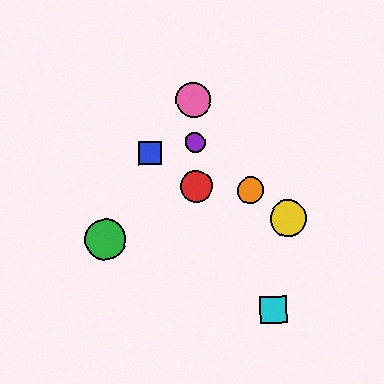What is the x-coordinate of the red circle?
The red circle is at x≈196.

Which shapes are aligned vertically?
The red circle, the purple circle, the pink circle are aligned vertically.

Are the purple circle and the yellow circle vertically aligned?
No, the purple circle is at x≈195 and the yellow circle is at x≈288.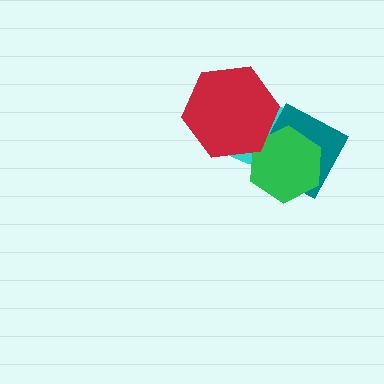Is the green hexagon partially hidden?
Yes, it is partially covered by another shape.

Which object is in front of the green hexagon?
The red hexagon is in front of the green hexagon.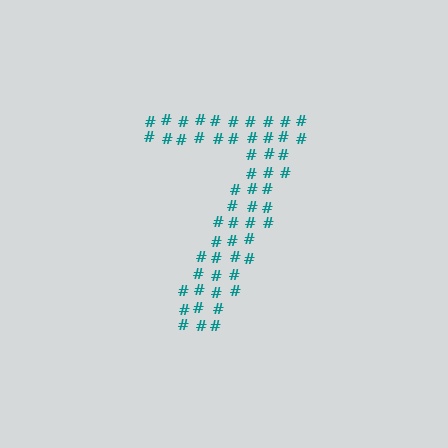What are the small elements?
The small elements are hash symbols.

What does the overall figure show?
The overall figure shows the digit 7.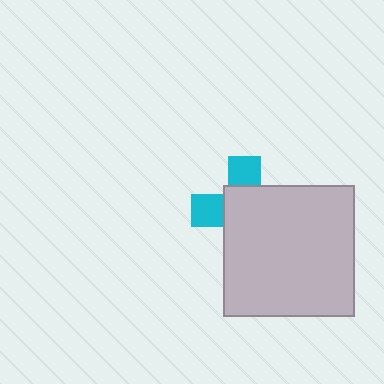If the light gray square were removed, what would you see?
You would see the complete cyan cross.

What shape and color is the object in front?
The object in front is a light gray square.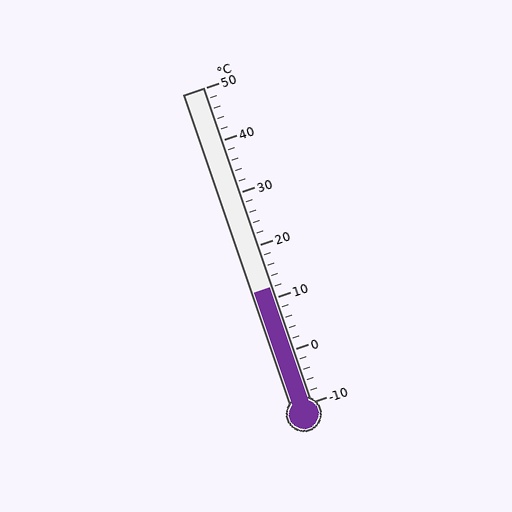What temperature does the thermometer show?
The thermometer shows approximately 12°C.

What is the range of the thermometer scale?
The thermometer scale ranges from -10°C to 50°C.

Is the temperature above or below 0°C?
The temperature is above 0°C.